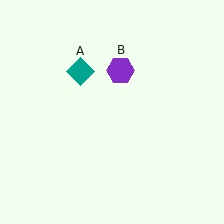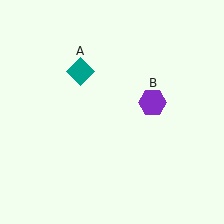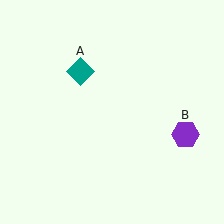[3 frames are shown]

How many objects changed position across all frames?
1 object changed position: purple hexagon (object B).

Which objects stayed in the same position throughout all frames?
Teal diamond (object A) remained stationary.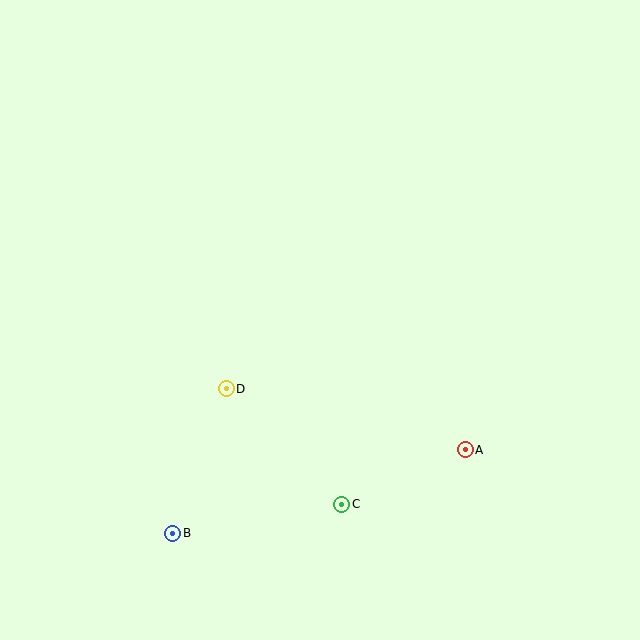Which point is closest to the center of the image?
Point D at (226, 389) is closest to the center.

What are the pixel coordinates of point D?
Point D is at (226, 389).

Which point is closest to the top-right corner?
Point A is closest to the top-right corner.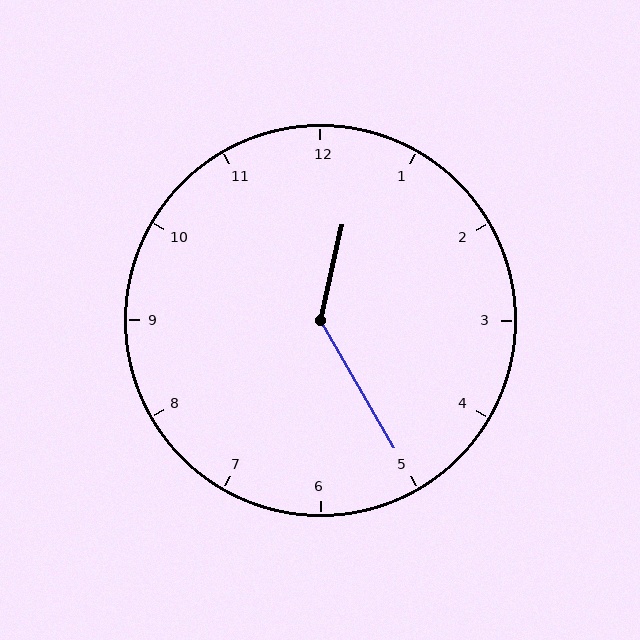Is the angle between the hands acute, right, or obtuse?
It is obtuse.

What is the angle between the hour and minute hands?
Approximately 138 degrees.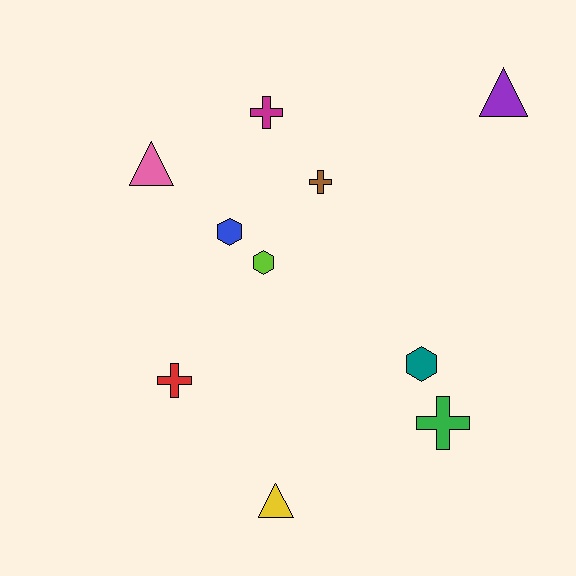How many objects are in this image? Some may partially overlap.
There are 10 objects.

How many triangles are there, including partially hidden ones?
There are 3 triangles.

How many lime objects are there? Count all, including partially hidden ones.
There is 1 lime object.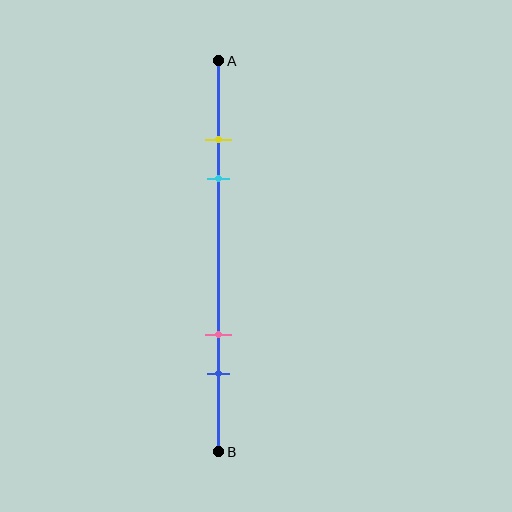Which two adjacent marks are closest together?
The yellow and cyan marks are the closest adjacent pair.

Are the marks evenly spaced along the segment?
No, the marks are not evenly spaced.